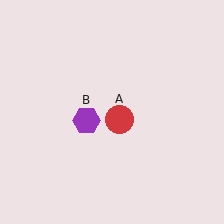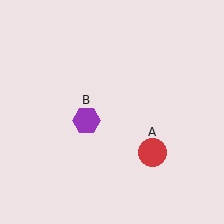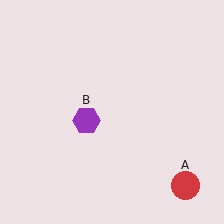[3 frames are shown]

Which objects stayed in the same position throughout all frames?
Purple hexagon (object B) remained stationary.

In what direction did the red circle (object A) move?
The red circle (object A) moved down and to the right.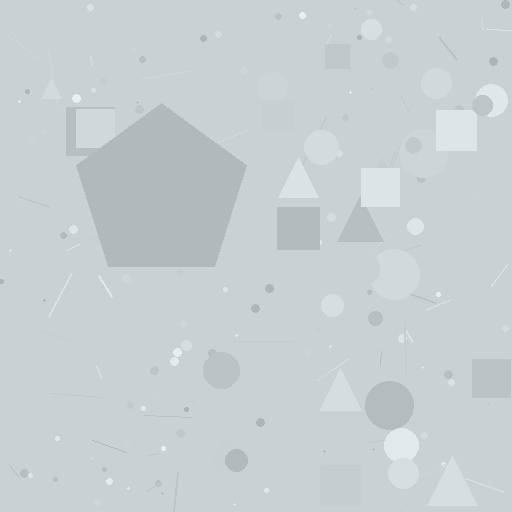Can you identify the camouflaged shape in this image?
The camouflaged shape is a pentagon.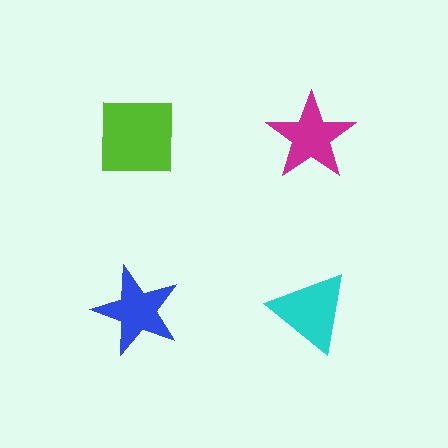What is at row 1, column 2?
A magenta star.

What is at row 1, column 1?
A lime square.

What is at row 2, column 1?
A blue star.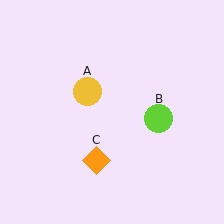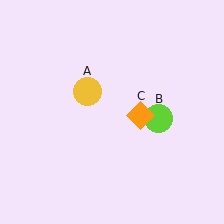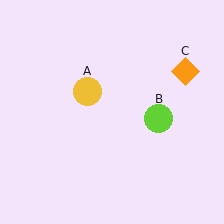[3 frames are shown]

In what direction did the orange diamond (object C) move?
The orange diamond (object C) moved up and to the right.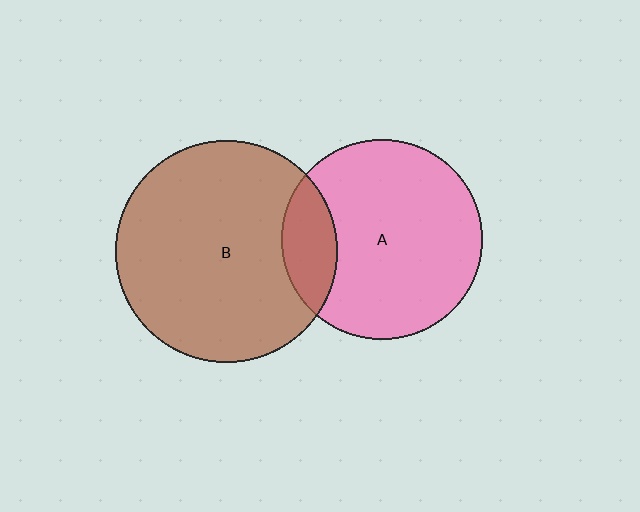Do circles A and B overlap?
Yes.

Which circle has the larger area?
Circle B (brown).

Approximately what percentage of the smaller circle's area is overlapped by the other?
Approximately 15%.